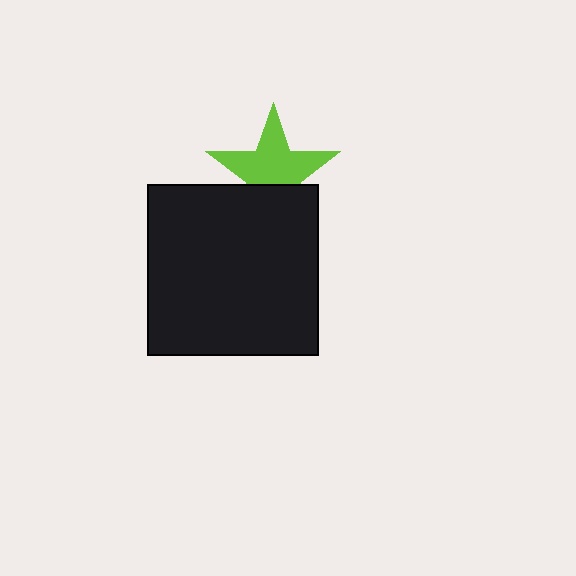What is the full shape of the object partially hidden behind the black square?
The partially hidden object is a lime star.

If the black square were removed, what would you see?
You would see the complete lime star.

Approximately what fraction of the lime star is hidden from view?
Roughly 35% of the lime star is hidden behind the black square.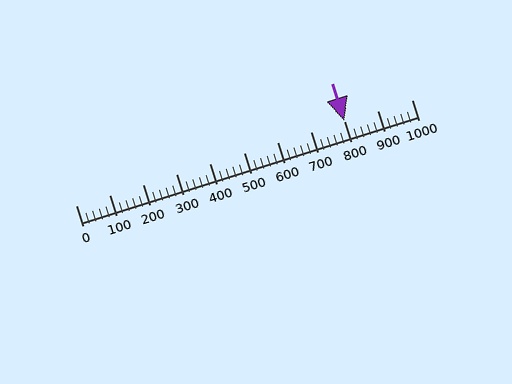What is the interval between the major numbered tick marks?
The major tick marks are spaced 100 units apart.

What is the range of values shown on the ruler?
The ruler shows values from 0 to 1000.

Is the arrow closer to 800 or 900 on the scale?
The arrow is closer to 800.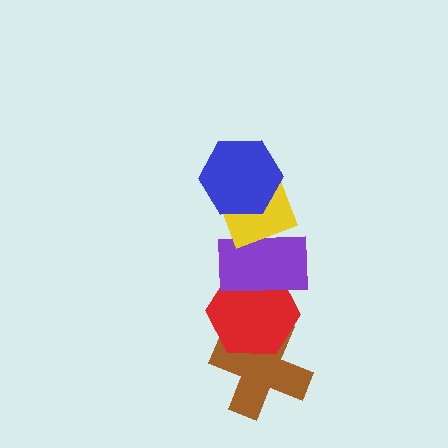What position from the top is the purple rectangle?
The purple rectangle is 3rd from the top.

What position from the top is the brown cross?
The brown cross is 5th from the top.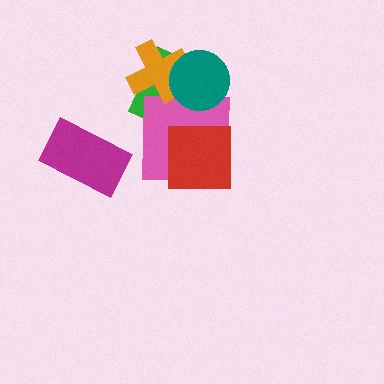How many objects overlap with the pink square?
3 objects overlap with the pink square.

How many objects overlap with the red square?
1 object overlaps with the red square.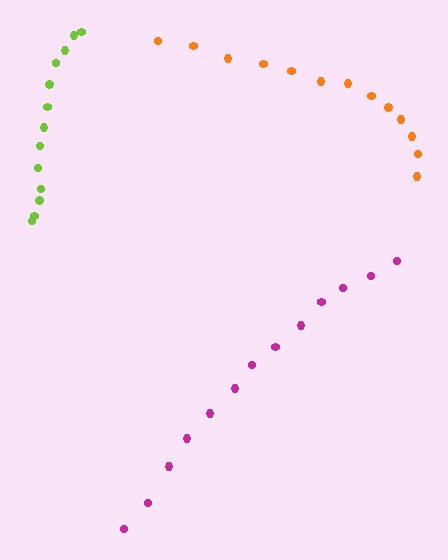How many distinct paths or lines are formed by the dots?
There are 3 distinct paths.